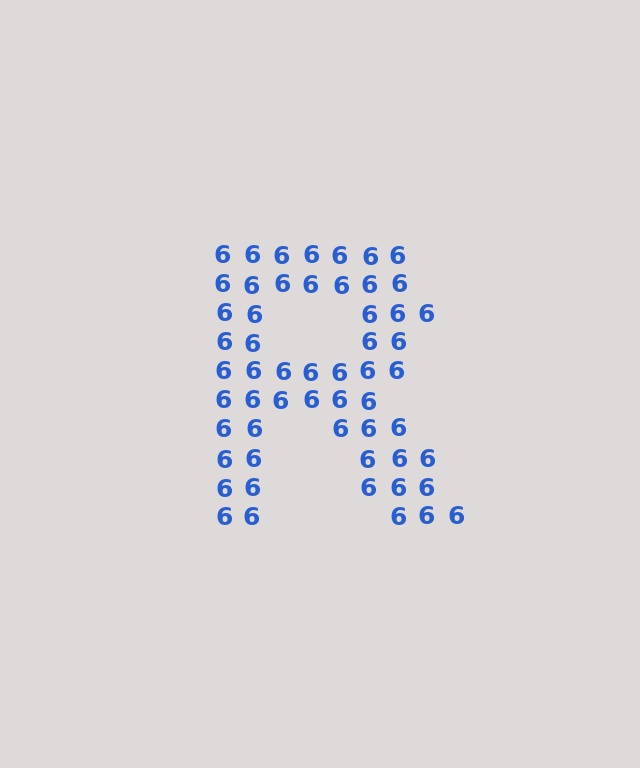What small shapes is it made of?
It is made of small digit 6's.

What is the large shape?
The large shape is the letter R.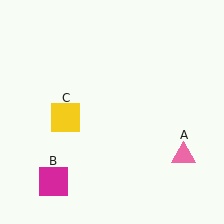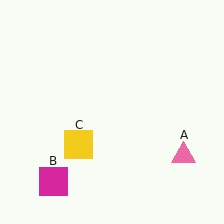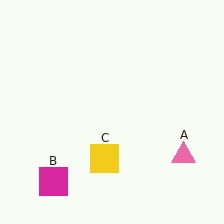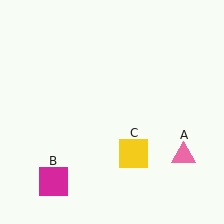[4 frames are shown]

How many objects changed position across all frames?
1 object changed position: yellow square (object C).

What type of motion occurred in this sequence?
The yellow square (object C) rotated counterclockwise around the center of the scene.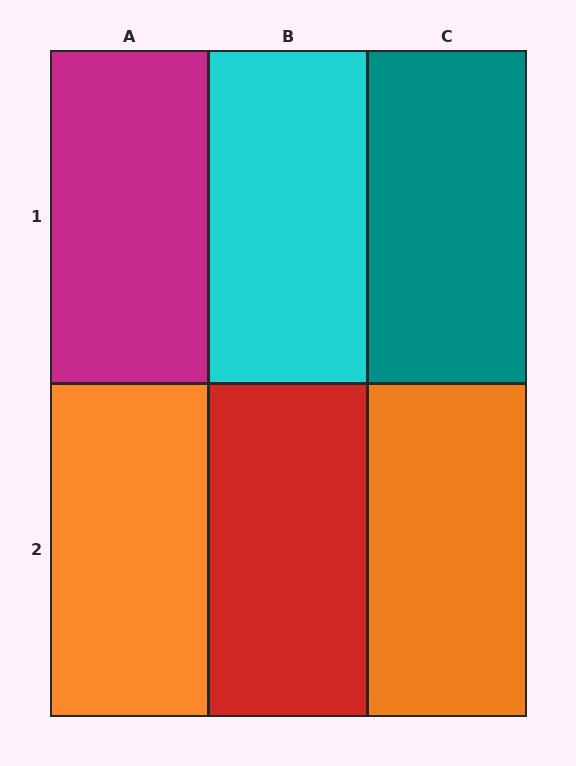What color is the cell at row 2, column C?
Orange.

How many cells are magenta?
1 cell is magenta.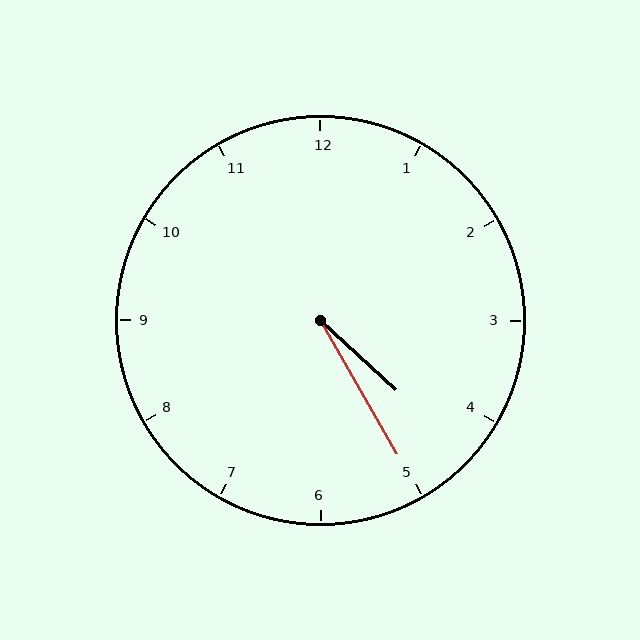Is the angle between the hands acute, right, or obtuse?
It is acute.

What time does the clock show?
4:25.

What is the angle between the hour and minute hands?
Approximately 18 degrees.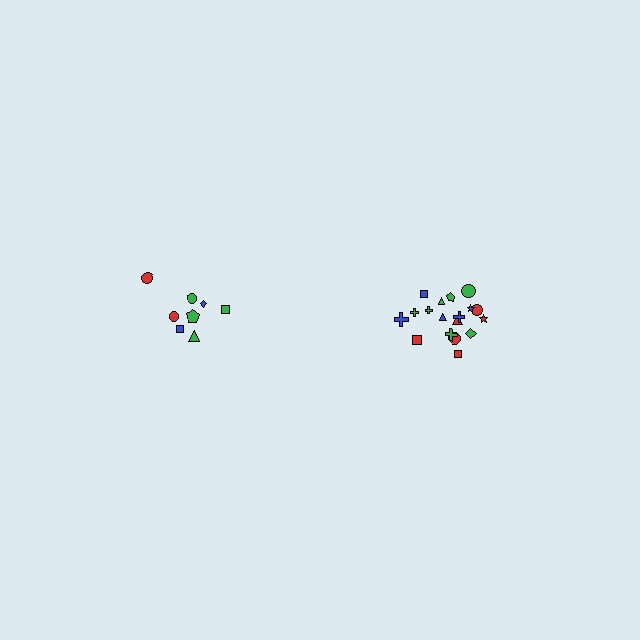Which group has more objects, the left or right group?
The right group.